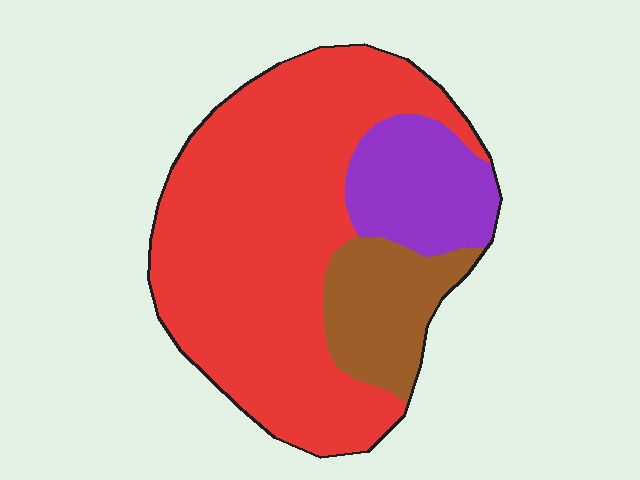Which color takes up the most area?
Red, at roughly 70%.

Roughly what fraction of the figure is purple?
Purple covers 17% of the figure.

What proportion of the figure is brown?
Brown covers around 15% of the figure.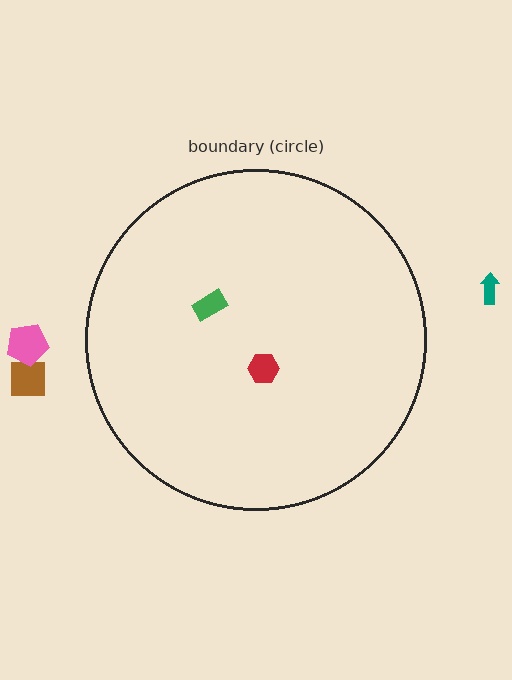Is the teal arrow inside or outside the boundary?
Outside.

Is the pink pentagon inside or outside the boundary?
Outside.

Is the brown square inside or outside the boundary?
Outside.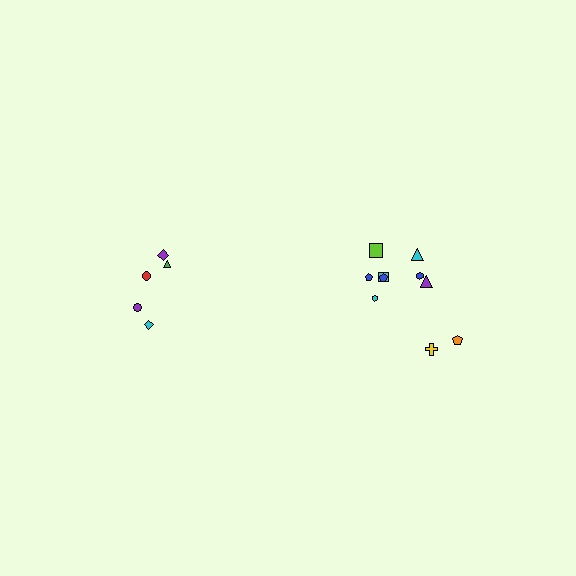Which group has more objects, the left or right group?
The right group.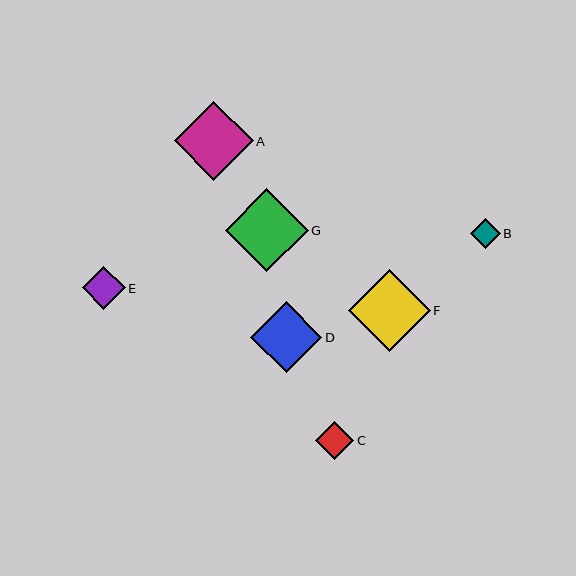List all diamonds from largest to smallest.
From largest to smallest: G, F, A, D, E, C, B.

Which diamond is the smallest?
Diamond B is the smallest with a size of approximately 30 pixels.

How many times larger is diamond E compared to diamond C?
Diamond E is approximately 1.1 times the size of diamond C.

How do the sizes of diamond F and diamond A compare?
Diamond F and diamond A are approximately the same size.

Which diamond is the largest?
Diamond G is the largest with a size of approximately 83 pixels.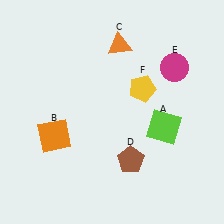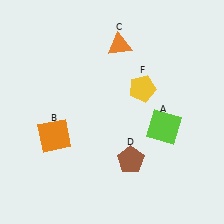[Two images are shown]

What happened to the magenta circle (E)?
The magenta circle (E) was removed in Image 2. It was in the top-right area of Image 1.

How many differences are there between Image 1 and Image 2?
There is 1 difference between the two images.